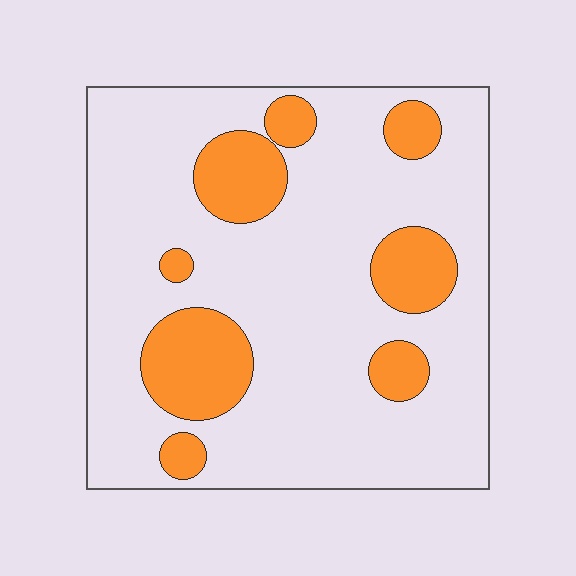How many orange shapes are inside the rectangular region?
8.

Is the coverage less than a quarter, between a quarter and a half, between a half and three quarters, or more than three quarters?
Less than a quarter.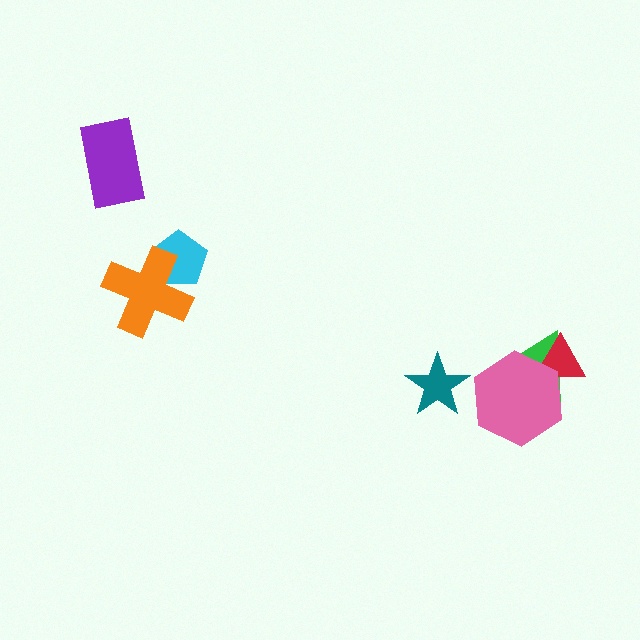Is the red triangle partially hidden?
Yes, it is partially covered by another shape.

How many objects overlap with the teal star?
0 objects overlap with the teal star.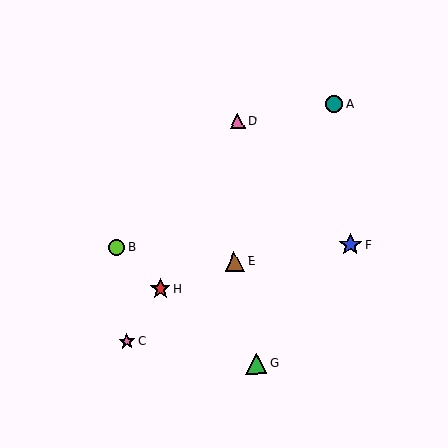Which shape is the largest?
The blue star (labeled F) is the largest.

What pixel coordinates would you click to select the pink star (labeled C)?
Click at (127, 342) to select the pink star C.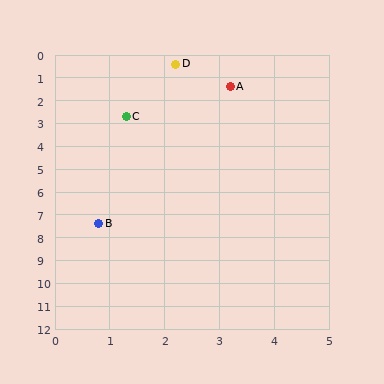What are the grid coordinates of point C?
Point C is at approximately (1.3, 2.7).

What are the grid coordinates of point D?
Point D is at approximately (2.2, 0.4).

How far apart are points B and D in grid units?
Points B and D are about 7.1 grid units apart.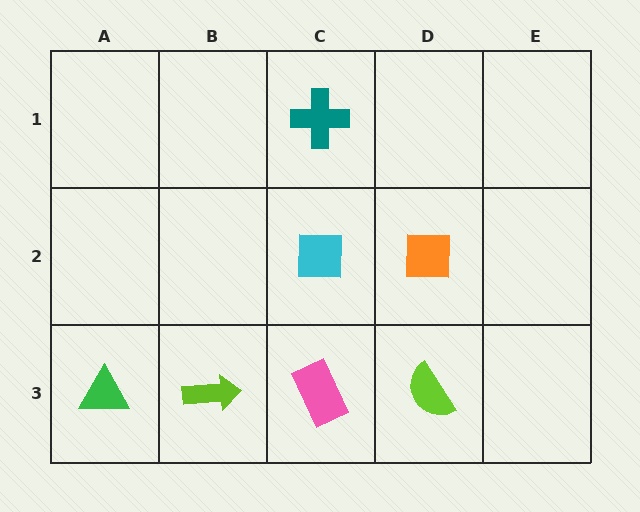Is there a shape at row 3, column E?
No, that cell is empty.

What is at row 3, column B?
A lime arrow.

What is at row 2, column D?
An orange square.